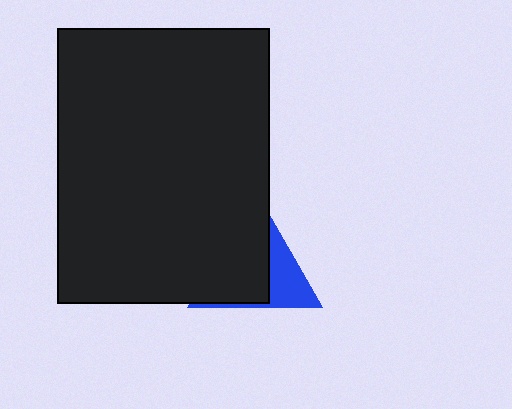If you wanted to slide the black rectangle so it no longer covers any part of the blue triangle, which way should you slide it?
Slide it left — that is the most direct way to separate the two shapes.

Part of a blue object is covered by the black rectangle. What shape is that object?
It is a triangle.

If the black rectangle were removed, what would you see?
You would see the complete blue triangle.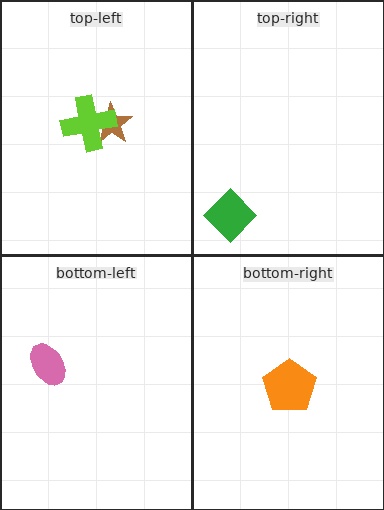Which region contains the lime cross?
The top-left region.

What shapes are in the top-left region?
The brown star, the lime cross.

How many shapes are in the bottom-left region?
1.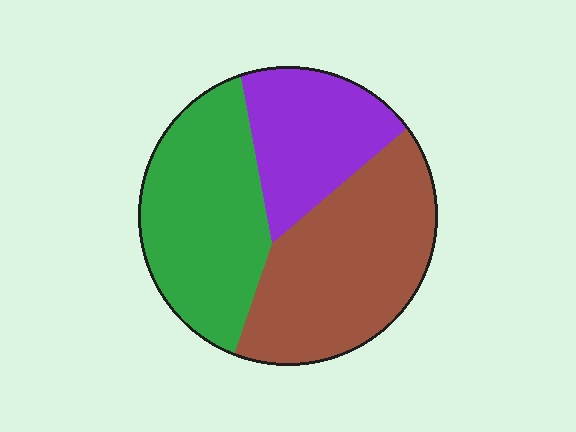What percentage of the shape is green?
Green takes up about three eighths (3/8) of the shape.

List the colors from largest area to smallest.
From largest to smallest: brown, green, purple.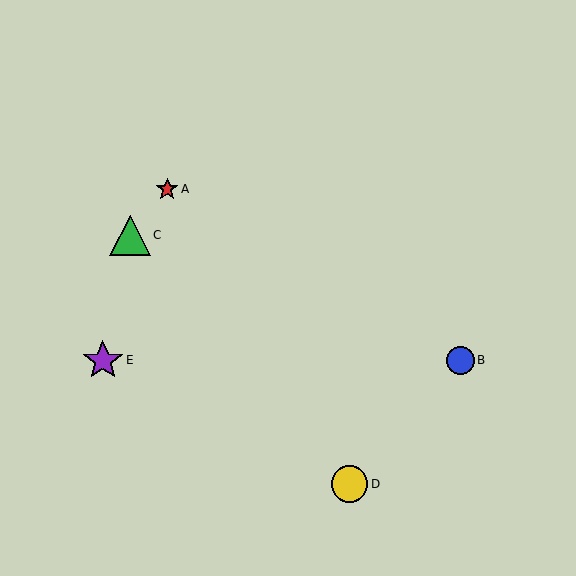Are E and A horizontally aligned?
No, E is at y≈360 and A is at y≈189.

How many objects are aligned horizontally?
2 objects (B, E) are aligned horizontally.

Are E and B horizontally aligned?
Yes, both are at y≈360.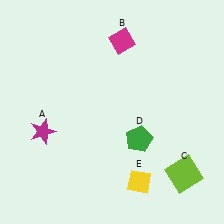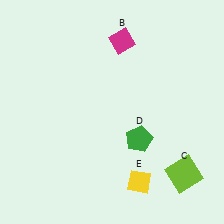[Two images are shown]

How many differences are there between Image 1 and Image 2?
There is 1 difference between the two images.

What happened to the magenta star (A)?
The magenta star (A) was removed in Image 2. It was in the bottom-left area of Image 1.